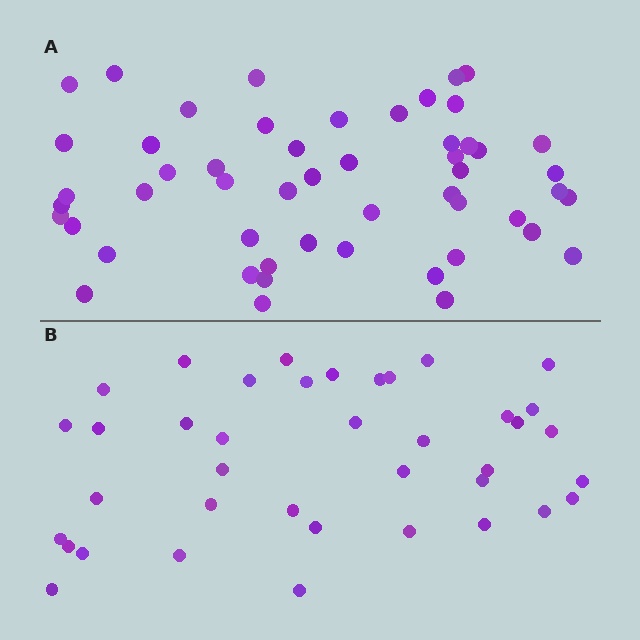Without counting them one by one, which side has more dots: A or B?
Region A (the top region) has more dots.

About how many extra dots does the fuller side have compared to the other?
Region A has approximately 15 more dots than region B.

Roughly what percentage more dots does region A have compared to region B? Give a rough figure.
About 35% more.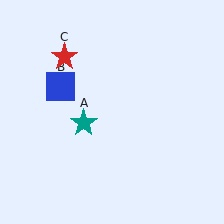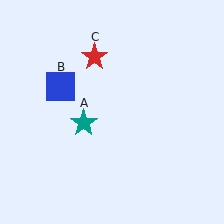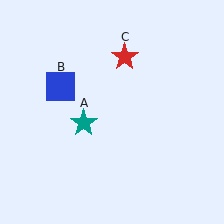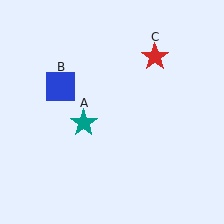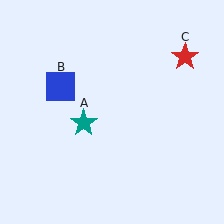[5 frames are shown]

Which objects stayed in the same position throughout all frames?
Teal star (object A) and blue square (object B) remained stationary.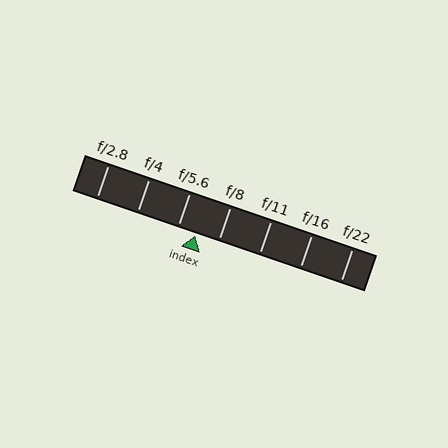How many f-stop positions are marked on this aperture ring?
There are 7 f-stop positions marked.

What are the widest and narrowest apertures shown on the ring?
The widest aperture shown is f/2.8 and the narrowest is f/22.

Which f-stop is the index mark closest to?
The index mark is closest to f/5.6.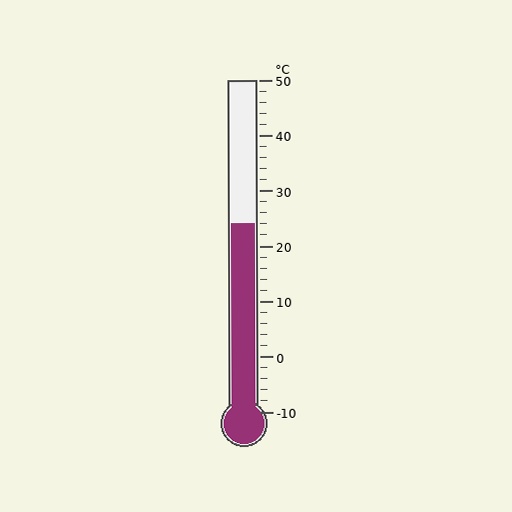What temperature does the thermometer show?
The thermometer shows approximately 24°C.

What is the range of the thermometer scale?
The thermometer scale ranges from -10°C to 50°C.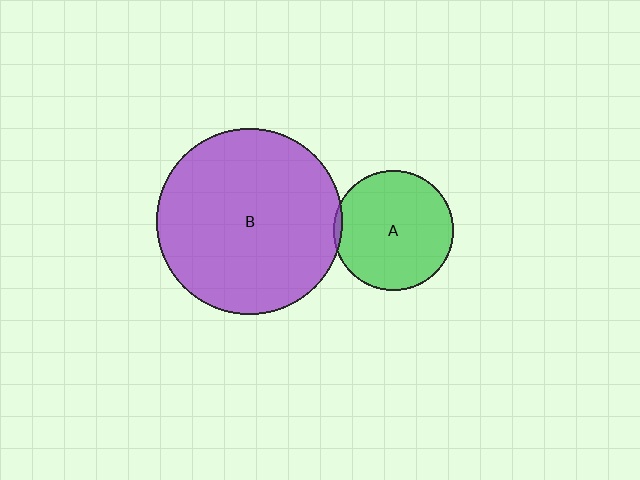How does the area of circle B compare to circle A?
Approximately 2.4 times.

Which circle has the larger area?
Circle B (purple).